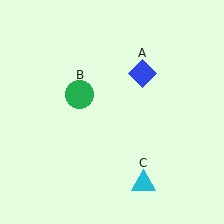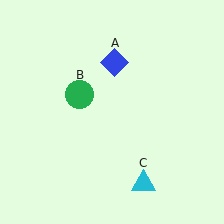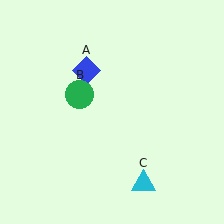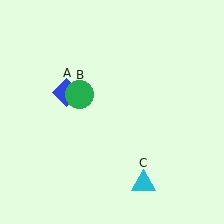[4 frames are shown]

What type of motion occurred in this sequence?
The blue diamond (object A) rotated counterclockwise around the center of the scene.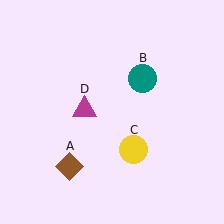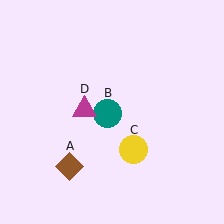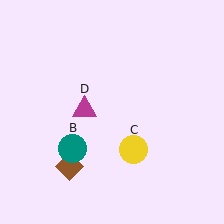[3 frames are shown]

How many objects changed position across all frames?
1 object changed position: teal circle (object B).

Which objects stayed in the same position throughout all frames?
Brown diamond (object A) and yellow circle (object C) and magenta triangle (object D) remained stationary.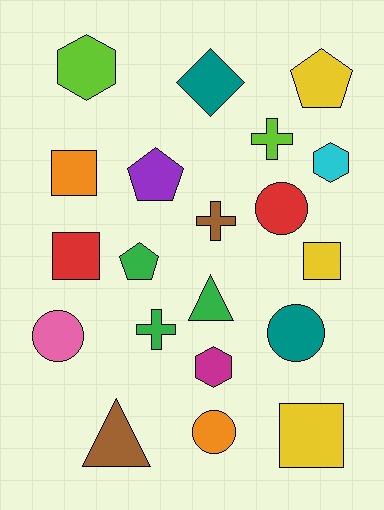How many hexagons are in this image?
There are 3 hexagons.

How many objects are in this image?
There are 20 objects.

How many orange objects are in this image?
There are 2 orange objects.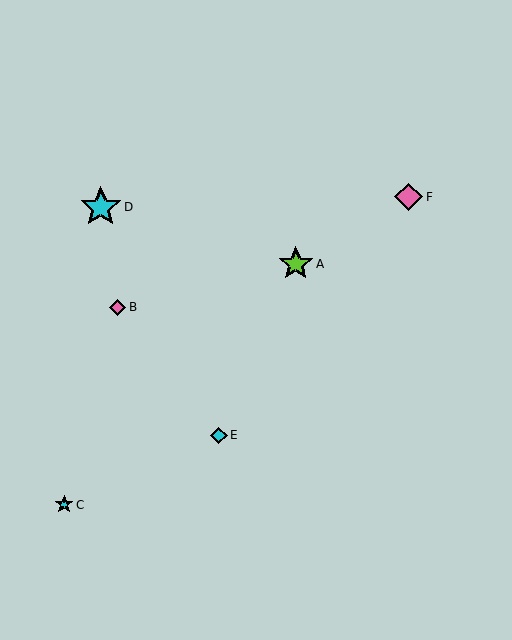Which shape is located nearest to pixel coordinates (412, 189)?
The pink diamond (labeled F) at (409, 197) is nearest to that location.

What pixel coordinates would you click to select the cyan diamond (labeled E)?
Click at (219, 435) to select the cyan diamond E.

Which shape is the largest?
The cyan star (labeled D) is the largest.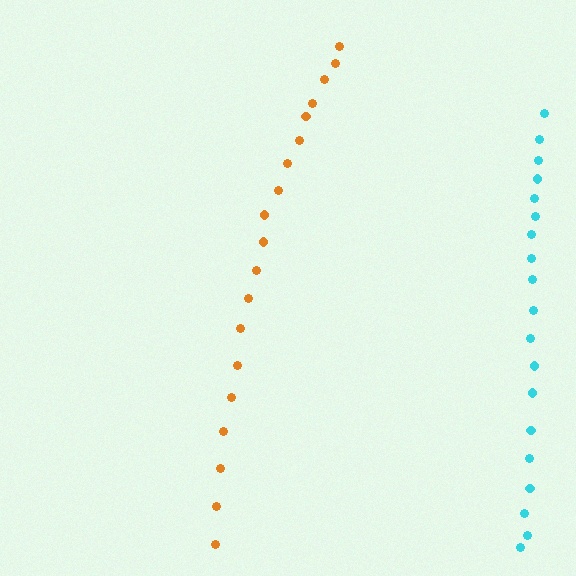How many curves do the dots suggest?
There are 2 distinct paths.